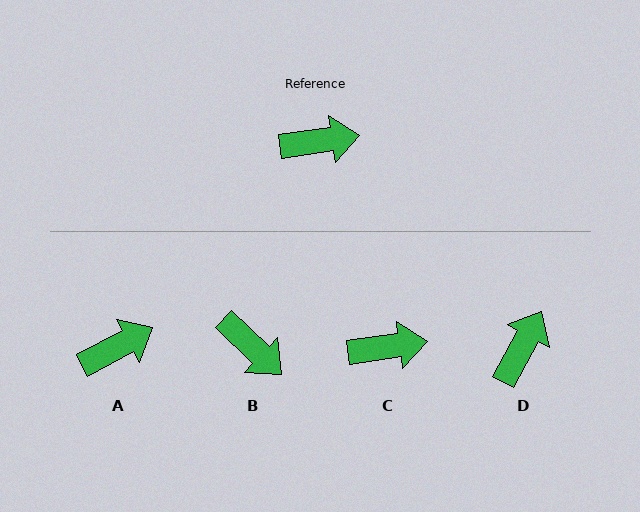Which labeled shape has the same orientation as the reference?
C.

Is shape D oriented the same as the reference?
No, it is off by about 54 degrees.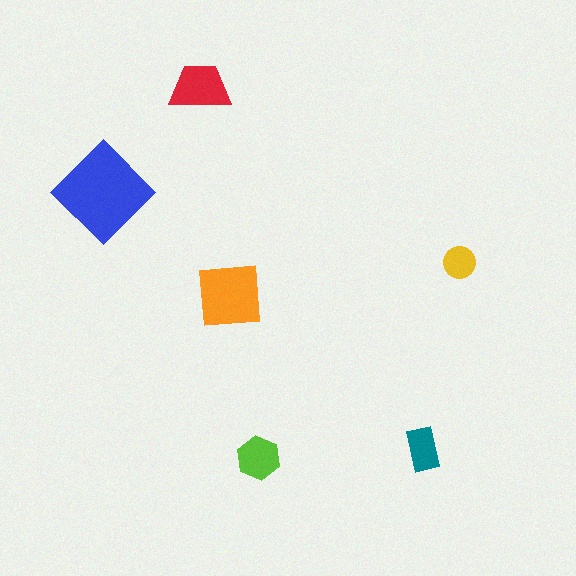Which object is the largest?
The blue diamond.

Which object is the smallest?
The yellow circle.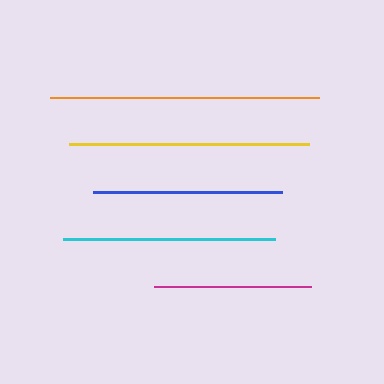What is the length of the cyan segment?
The cyan segment is approximately 212 pixels long.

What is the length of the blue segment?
The blue segment is approximately 189 pixels long.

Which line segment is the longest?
The orange line is the longest at approximately 269 pixels.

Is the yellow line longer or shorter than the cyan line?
The yellow line is longer than the cyan line.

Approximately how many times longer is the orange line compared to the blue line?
The orange line is approximately 1.4 times the length of the blue line.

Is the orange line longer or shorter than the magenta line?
The orange line is longer than the magenta line.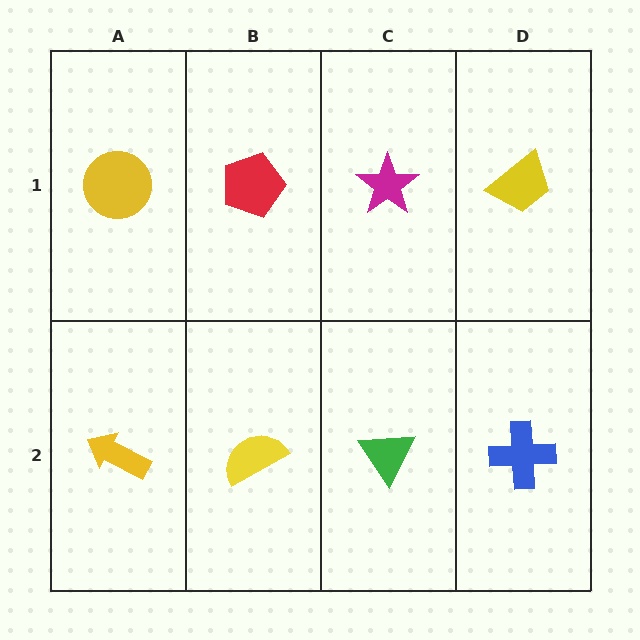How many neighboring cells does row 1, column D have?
2.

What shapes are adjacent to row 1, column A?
A yellow arrow (row 2, column A), a red pentagon (row 1, column B).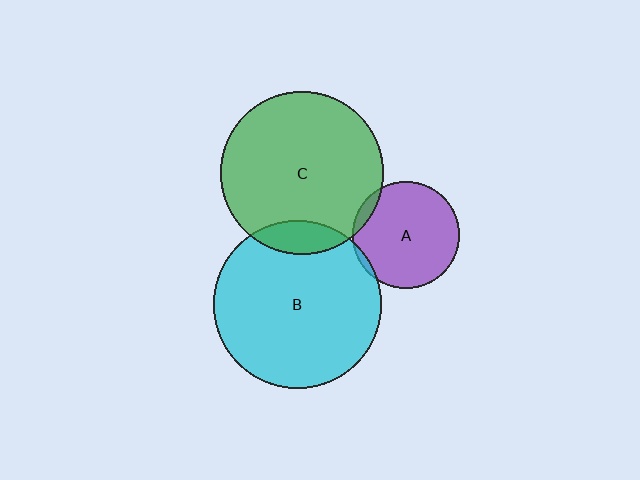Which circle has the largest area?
Circle B (cyan).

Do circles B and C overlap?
Yes.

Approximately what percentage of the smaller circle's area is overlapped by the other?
Approximately 10%.